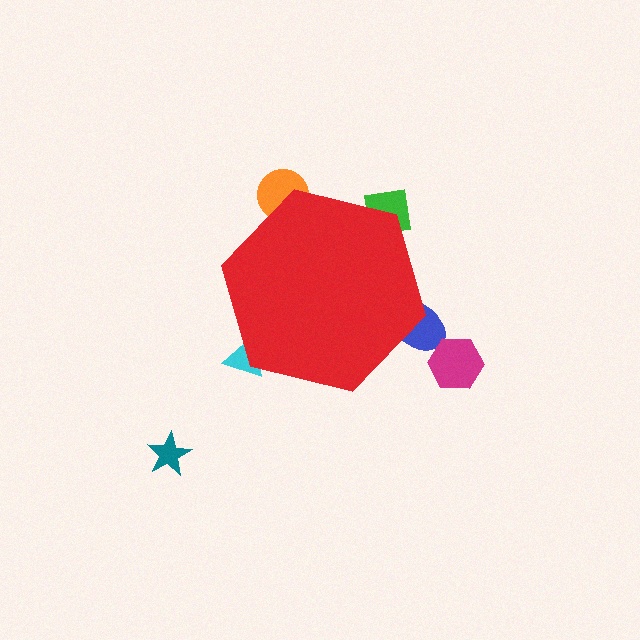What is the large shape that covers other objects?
A red hexagon.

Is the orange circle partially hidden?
Yes, the orange circle is partially hidden behind the red hexagon.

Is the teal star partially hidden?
No, the teal star is fully visible.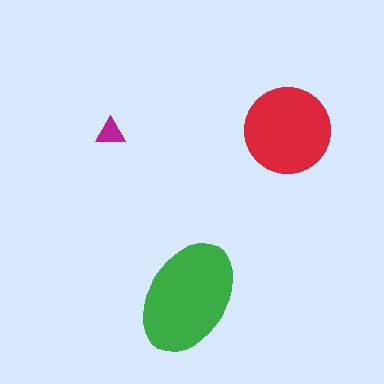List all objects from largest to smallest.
The green ellipse, the red circle, the magenta triangle.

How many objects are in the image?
There are 3 objects in the image.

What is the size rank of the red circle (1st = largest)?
2nd.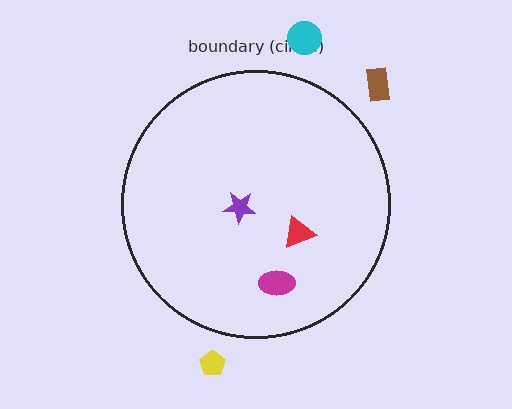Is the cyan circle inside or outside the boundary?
Outside.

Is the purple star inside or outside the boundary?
Inside.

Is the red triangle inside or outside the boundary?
Inside.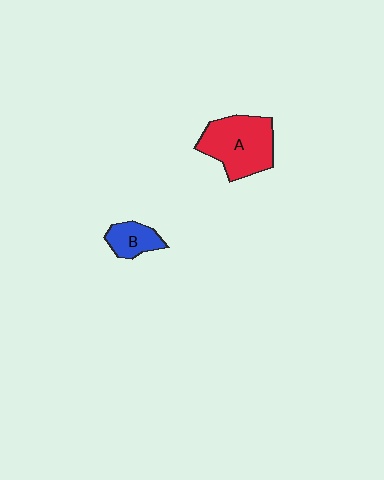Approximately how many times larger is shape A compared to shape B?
Approximately 2.3 times.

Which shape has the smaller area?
Shape B (blue).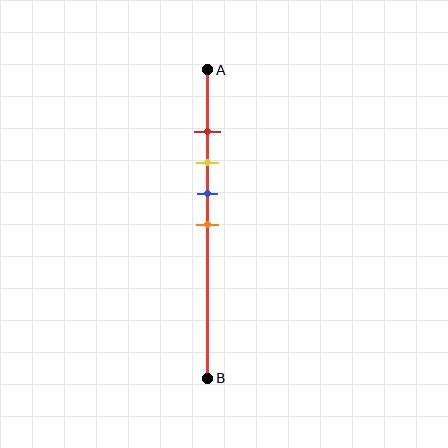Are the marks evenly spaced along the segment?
Yes, the marks are approximately evenly spaced.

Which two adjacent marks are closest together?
The red and yellow marks are the closest adjacent pair.